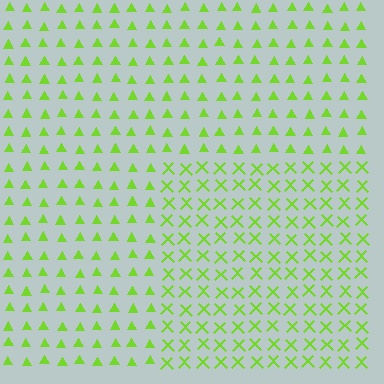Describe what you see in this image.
The image is filled with small lime elements arranged in a uniform grid. A rectangle-shaped region contains X marks, while the surrounding area contains triangles. The boundary is defined purely by the change in element shape.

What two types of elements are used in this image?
The image uses X marks inside the rectangle region and triangles outside it.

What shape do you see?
I see a rectangle.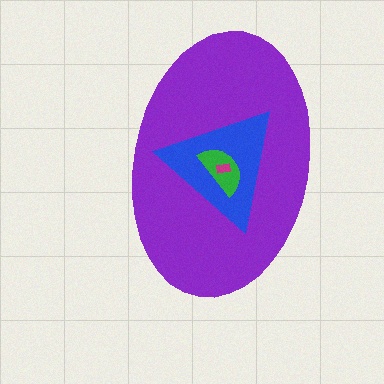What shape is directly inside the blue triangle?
The green semicircle.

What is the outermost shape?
The purple ellipse.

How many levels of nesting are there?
4.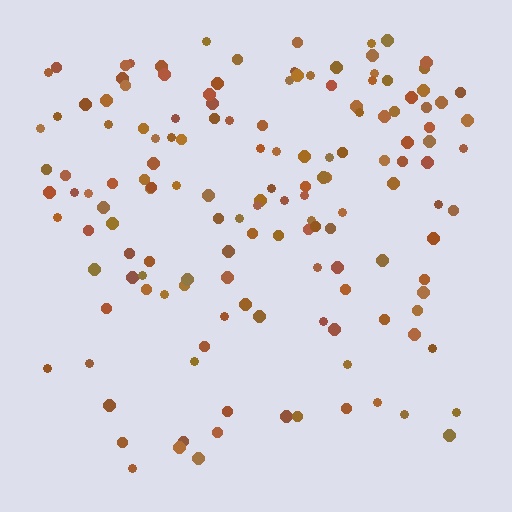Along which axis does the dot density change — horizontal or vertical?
Vertical.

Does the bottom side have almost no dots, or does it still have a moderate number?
Still a moderate number, just noticeably fewer than the top.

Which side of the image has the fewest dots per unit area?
The bottom.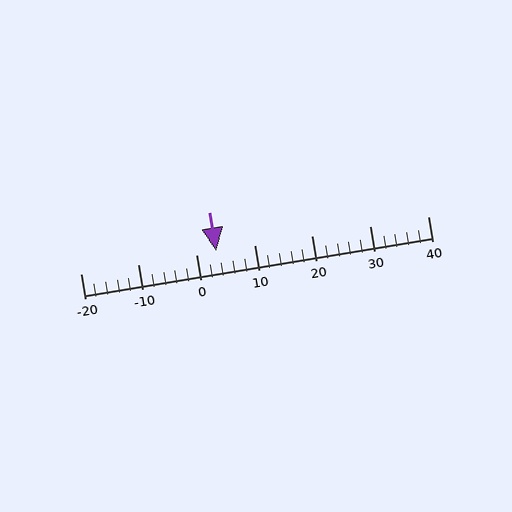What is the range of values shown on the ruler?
The ruler shows values from -20 to 40.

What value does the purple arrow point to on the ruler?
The purple arrow points to approximately 4.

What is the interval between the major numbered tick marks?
The major tick marks are spaced 10 units apart.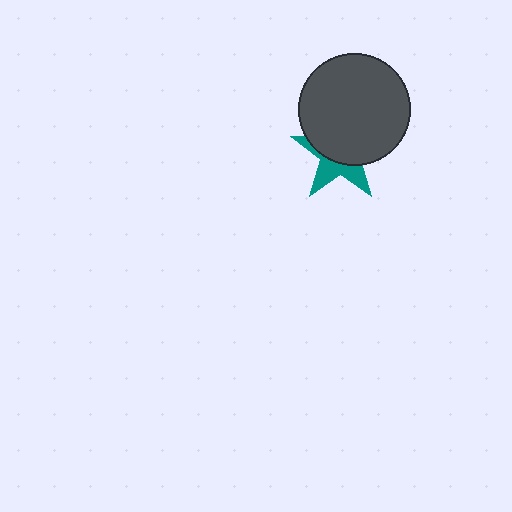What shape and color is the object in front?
The object in front is a dark gray circle.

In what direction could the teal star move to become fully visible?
The teal star could move down. That would shift it out from behind the dark gray circle entirely.